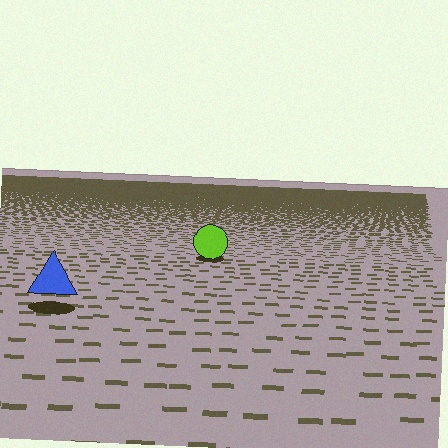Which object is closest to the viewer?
The blue triangle is closest. The texture marks near it are larger and more spread out.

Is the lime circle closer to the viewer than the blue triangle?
No. The blue triangle is closer — you can tell from the texture gradient: the ground texture is coarser near it.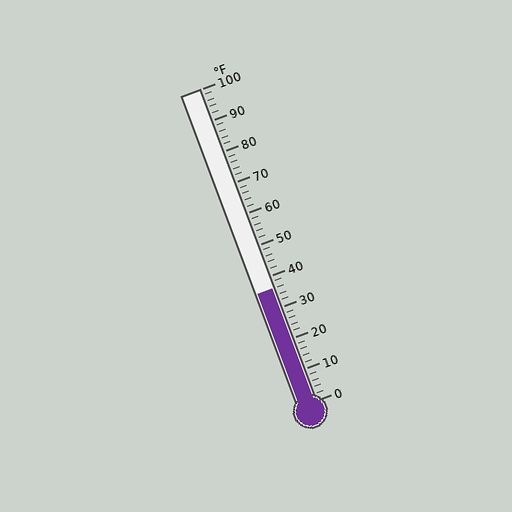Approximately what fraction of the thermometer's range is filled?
The thermometer is filled to approximately 35% of its range.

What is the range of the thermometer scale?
The thermometer scale ranges from 0°F to 100°F.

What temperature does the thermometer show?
The thermometer shows approximately 36°F.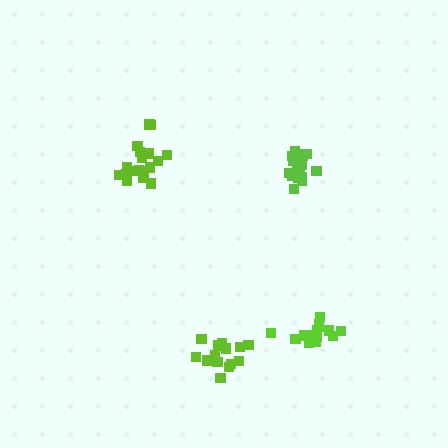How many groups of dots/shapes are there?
There are 4 groups.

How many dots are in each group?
Group 1: 14 dots, Group 2: 14 dots, Group 3: 18 dots, Group 4: 20 dots (66 total).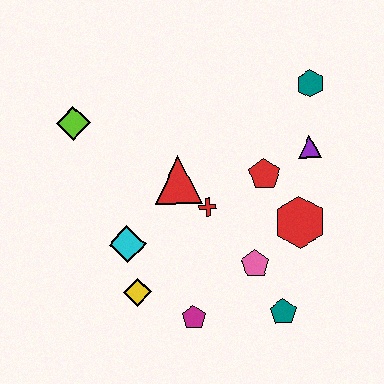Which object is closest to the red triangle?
The red cross is closest to the red triangle.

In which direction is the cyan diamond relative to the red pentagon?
The cyan diamond is to the left of the red pentagon.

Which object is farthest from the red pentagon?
The lime diamond is farthest from the red pentagon.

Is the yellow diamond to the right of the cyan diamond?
Yes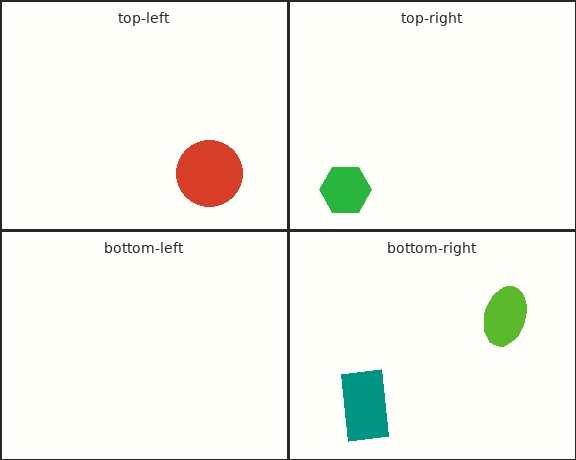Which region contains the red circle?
The top-left region.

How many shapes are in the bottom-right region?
2.